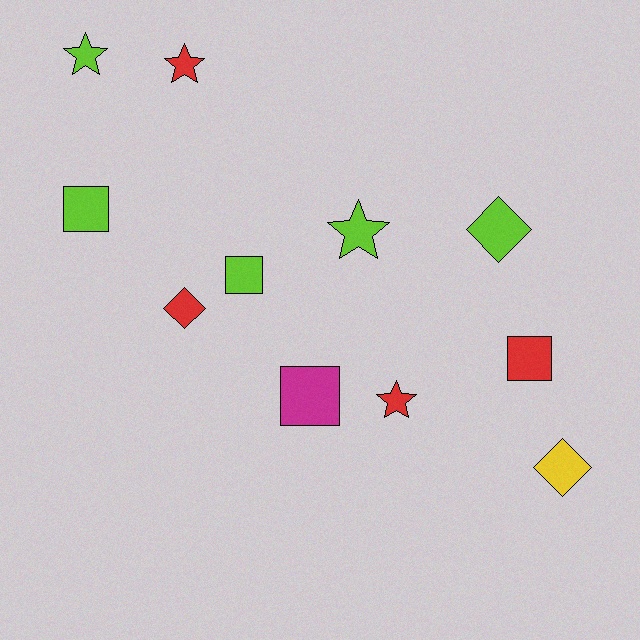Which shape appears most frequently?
Square, with 4 objects.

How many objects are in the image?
There are 11 objects.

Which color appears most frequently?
Lime, with 5 objects.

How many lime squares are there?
There are 2 lime squares.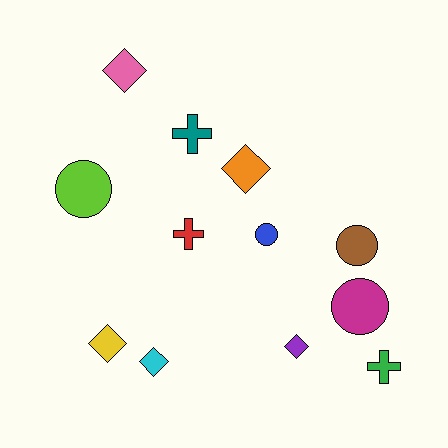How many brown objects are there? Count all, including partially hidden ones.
There is 1 brown object.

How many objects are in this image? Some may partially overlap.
There are 12 objects.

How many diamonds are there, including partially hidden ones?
There are 5 diamonds.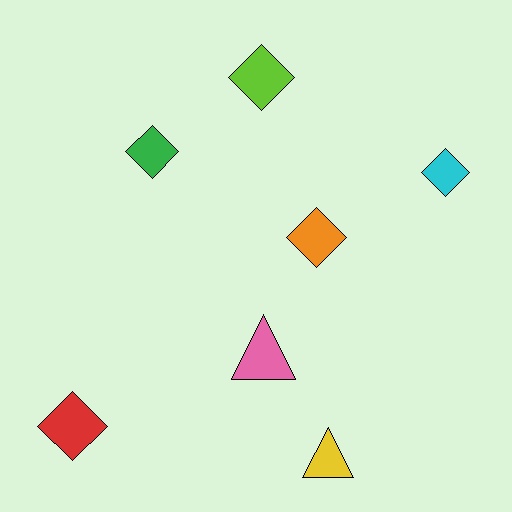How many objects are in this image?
There are 7 objects.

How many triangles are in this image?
There are 2 triangles.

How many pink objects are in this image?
There is 1 pink object.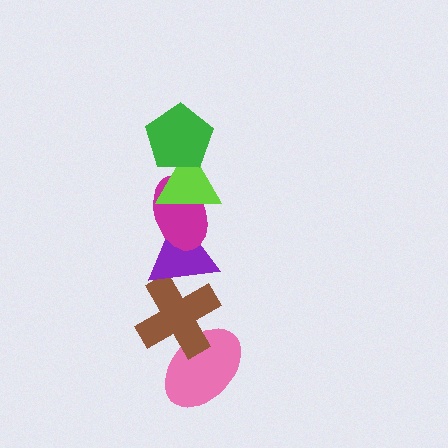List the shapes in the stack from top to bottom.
From top to bottom: the green pentagon, the lime triangle, the magenta ellipse, the purple triangle, the brown cross, the pink ellipse.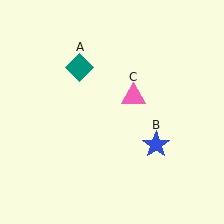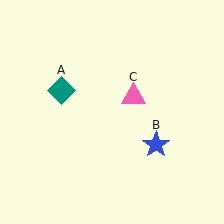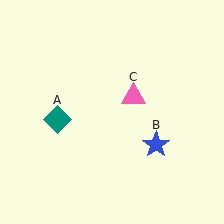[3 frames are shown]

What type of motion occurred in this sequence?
The teal diamond (object A) rotated counterclockwise around the center of the scene.